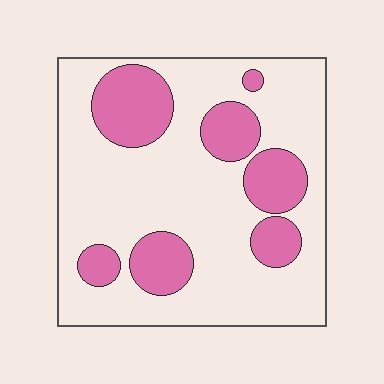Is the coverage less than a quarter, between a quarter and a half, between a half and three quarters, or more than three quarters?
Between a quarter and a half.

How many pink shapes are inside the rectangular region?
7.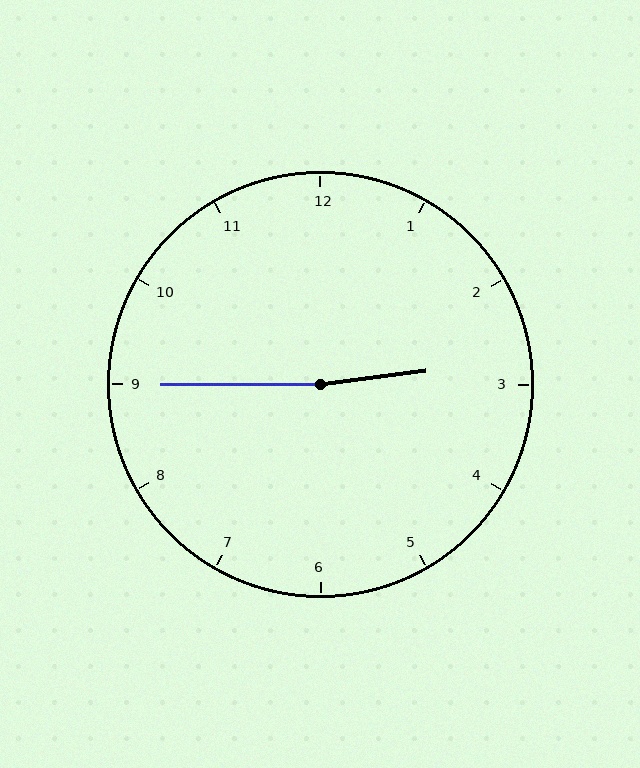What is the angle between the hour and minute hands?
Approximately 172 degrees.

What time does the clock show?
2:45.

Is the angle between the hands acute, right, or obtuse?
It is obtuse.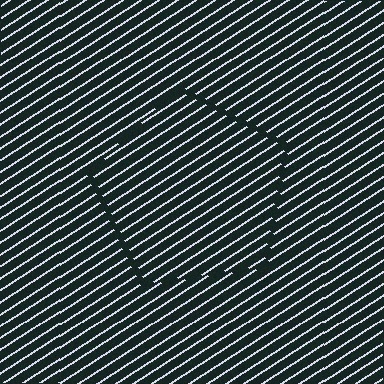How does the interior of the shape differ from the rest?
The interior of the shape contains the same grating, shifted by half a period — the contour is defined by the phase discontinuity where line-ends from the inner and outer gratings abut.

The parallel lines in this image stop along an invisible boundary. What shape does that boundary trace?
An illusory pentagon. The interior of the shape contains the same grating, shifted by half a period — the contour is defined by the phase discontinuity where line-ends from the inner and outer gratings abut.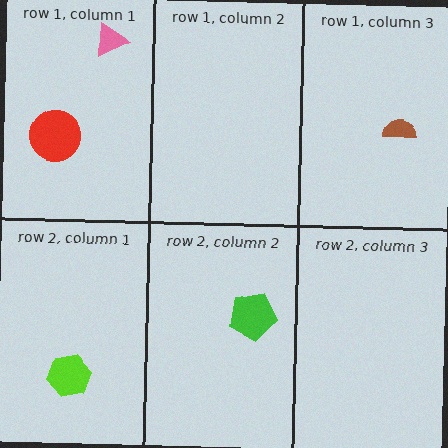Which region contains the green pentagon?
The row 2, column 2 region.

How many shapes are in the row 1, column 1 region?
2.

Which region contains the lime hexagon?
The row 2, column 1 region.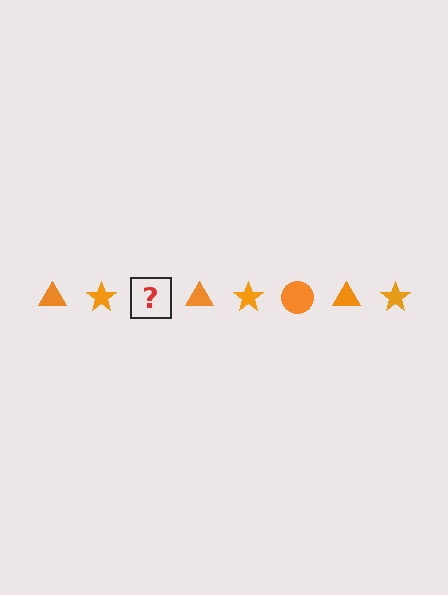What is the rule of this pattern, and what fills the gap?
The rule is that the pattern cycles through triangle, star, circle shapes in orange. The gap should be filled with an orange circle.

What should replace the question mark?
The question mark should be replaced with an orange circle.